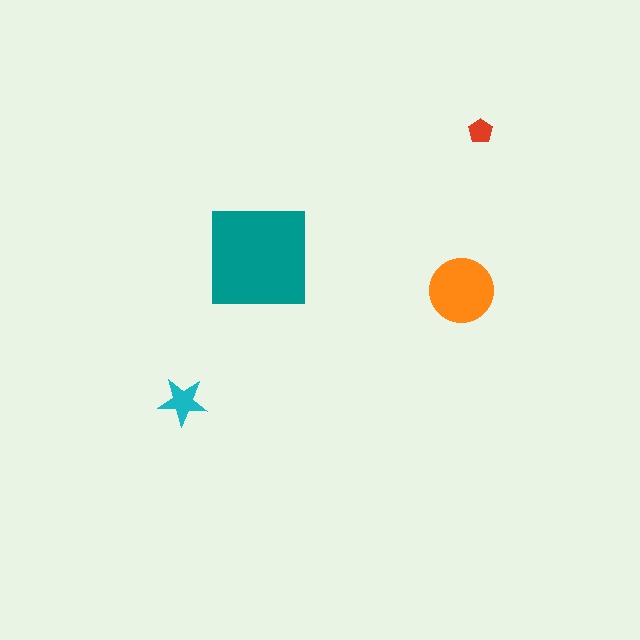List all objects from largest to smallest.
The teal square, the orange circle, the cyan star, the red pentagon.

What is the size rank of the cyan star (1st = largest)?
3rd.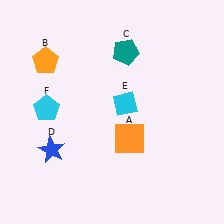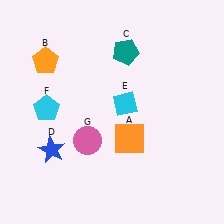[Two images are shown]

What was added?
A pink circle (G) was added in Image 2.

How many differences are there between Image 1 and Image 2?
There is 1 difference between the two images.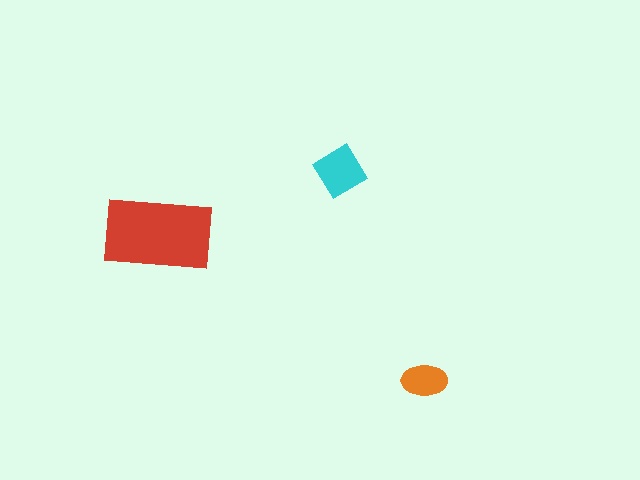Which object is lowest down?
The orange ellipse is bottommost.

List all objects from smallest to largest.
The orange ellipse, the cyan diamond, the red rectangle.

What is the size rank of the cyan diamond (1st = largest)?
2nd.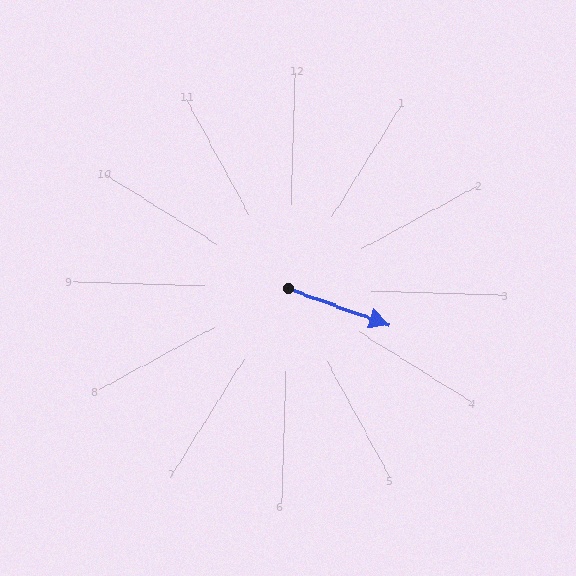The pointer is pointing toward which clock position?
Roughly 4 o'clock.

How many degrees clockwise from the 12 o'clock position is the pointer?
Approximately 108 degrees.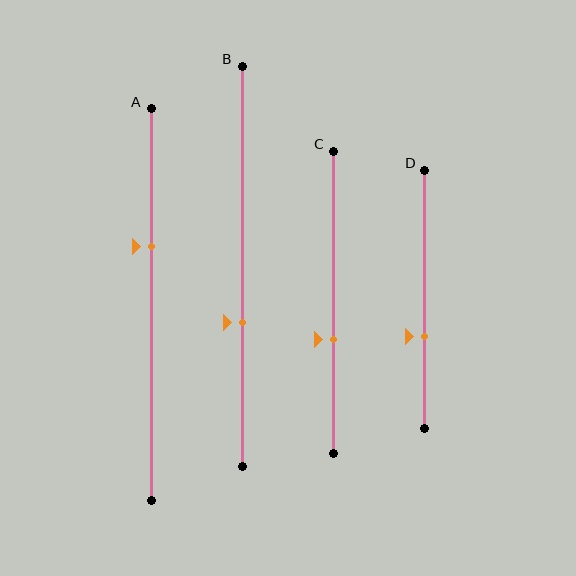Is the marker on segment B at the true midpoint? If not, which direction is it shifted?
No, the marker on segment B is shifted downward by about 14% of the segment length.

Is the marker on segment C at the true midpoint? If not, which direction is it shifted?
No, the marker on segment C is shifted downward by about 12% of the segment length.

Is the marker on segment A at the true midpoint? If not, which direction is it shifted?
No, the marker on segment A is shifted upward by about 15% of the segment length.